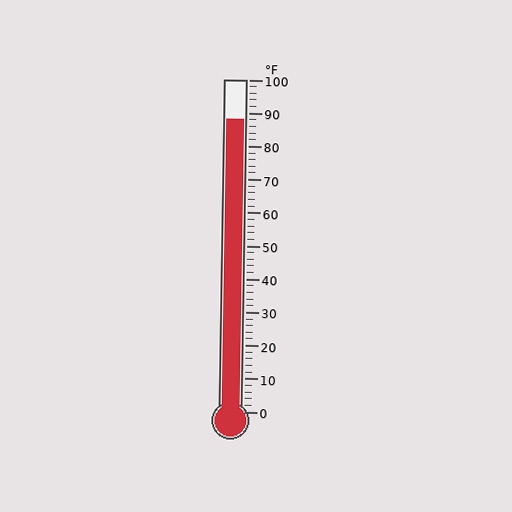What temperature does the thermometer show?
The thermometer shows approximately 88°F.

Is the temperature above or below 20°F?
The temperature is above 20°F.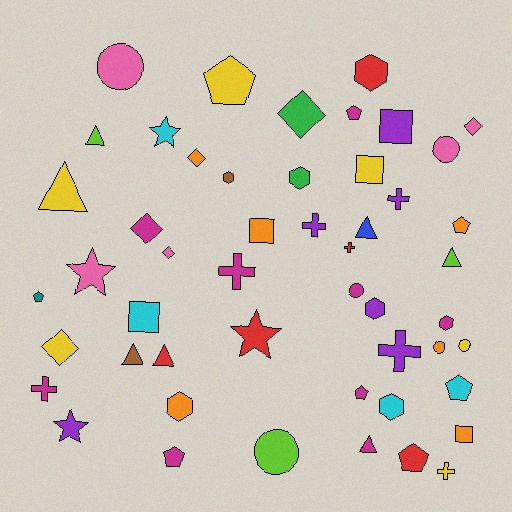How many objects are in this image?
There are 50 objects.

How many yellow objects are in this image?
There are 6 yellow objects.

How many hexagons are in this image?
There are 7 hexagons.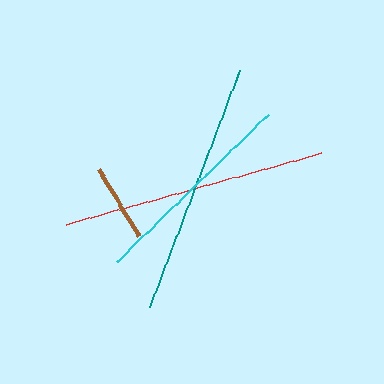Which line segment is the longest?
The red line is the longest at approximately 265 pixels.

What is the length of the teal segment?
The teal segment is approximately 253 pixels long.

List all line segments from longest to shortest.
From longest to shortest: red, teal, cyan, brown.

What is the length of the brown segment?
The brown segment is approximately 79 pixels long.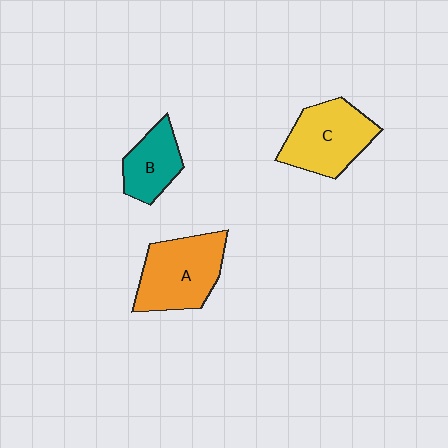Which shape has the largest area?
Shape A (orange).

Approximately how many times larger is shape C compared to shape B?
Approximately 1.5 times.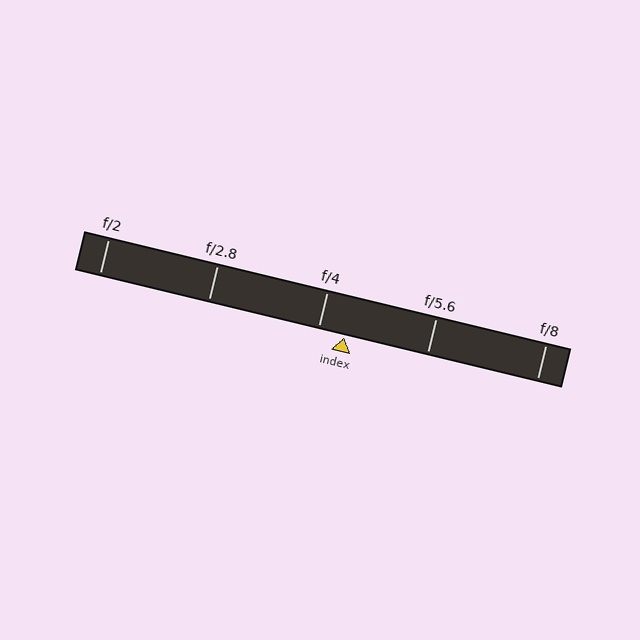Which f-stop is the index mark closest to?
The index mark is closest to f/4.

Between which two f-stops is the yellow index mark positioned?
The index mark is between f/4 and f/5.6.